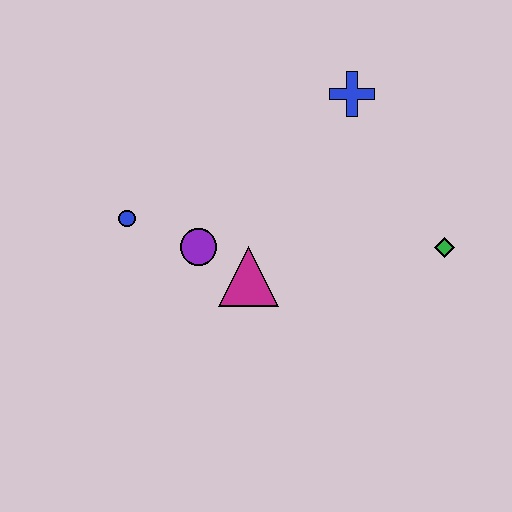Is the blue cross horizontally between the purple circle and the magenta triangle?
No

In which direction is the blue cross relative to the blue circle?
The blue cross is to the right of the blue circle.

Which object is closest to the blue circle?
The purple circle is closest to the blue circle.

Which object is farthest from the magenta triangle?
The blue cross is farthest from the magenta triangle.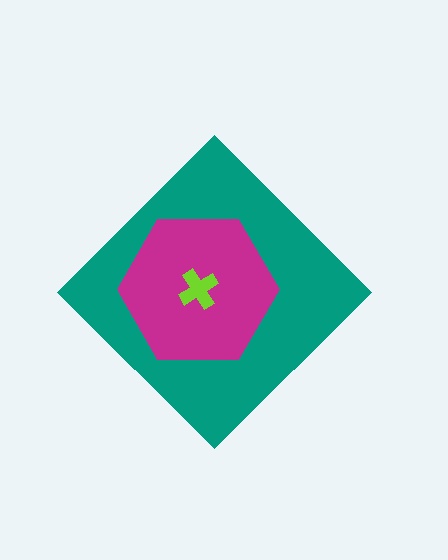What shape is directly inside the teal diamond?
The magenta hexagon.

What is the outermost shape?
The teal diamond.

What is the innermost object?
The lime cross.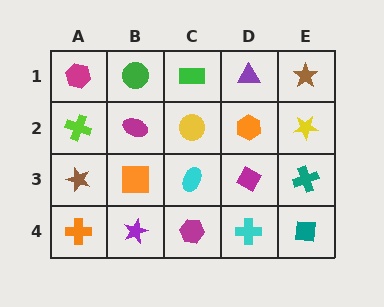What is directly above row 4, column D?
A magenta diamond.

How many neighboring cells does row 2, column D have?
4.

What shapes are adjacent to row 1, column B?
A magenta ellipse (row 2, column B), a magenta hexagon (row 1, column A), a green rectangle (row 1, column C).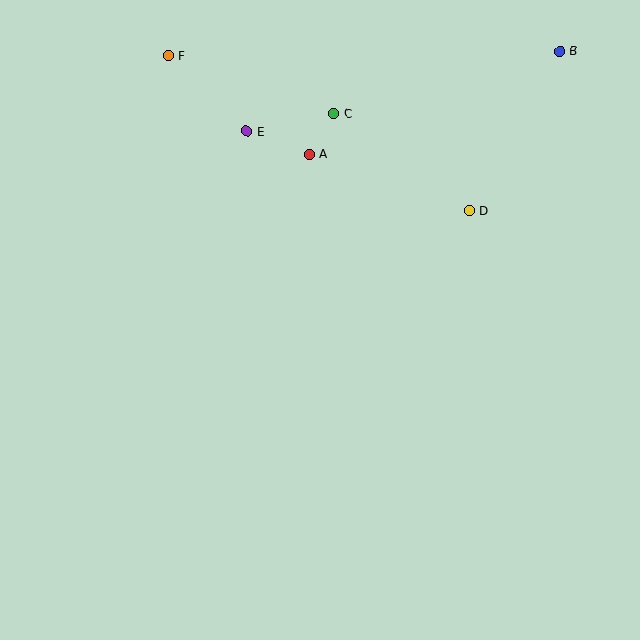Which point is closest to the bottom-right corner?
Point D is closest to the bottom-right corner.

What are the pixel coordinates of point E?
Point E is at (246, 131).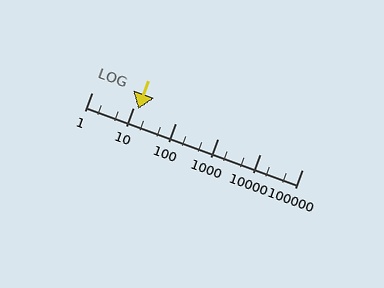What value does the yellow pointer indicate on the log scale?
The pointer indicates approximately 13.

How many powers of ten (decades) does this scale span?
The scale spans 5 decades, from 1 to 100000.